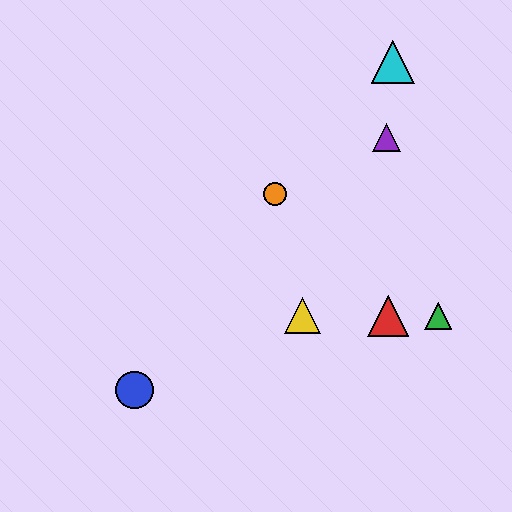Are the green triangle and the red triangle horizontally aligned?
Yes, both are at y≈316.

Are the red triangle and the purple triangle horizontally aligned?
No, the red triangle is at y≈316 and the purple triangle is at y≈138.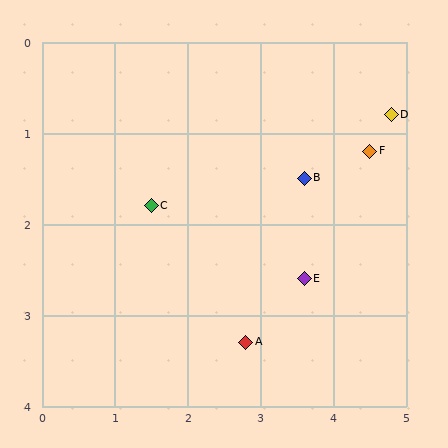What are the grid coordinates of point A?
Point A is at approximately (2.8, 3.3).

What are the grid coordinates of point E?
Point E is at approximately (3.6, 2.6).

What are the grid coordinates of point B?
Point B is at approximately (3.6, 1.5).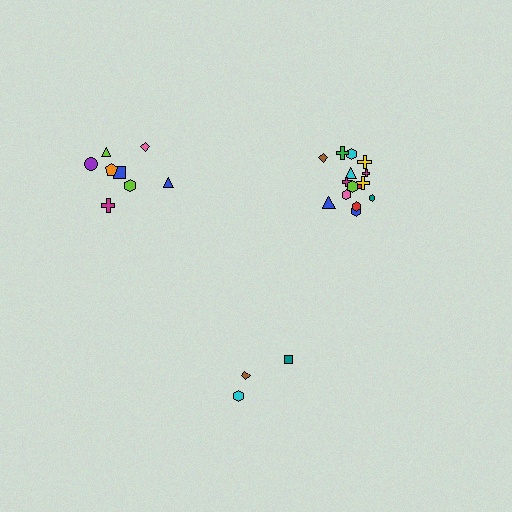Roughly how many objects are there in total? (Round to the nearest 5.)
Roughly 25 objects in total.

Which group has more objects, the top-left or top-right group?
The top-right group.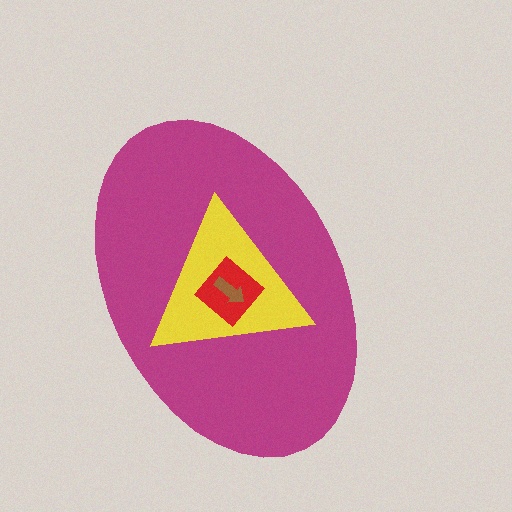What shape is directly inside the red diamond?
The brown arrow.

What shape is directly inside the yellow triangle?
The red diamond.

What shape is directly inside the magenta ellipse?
The yellow triangle.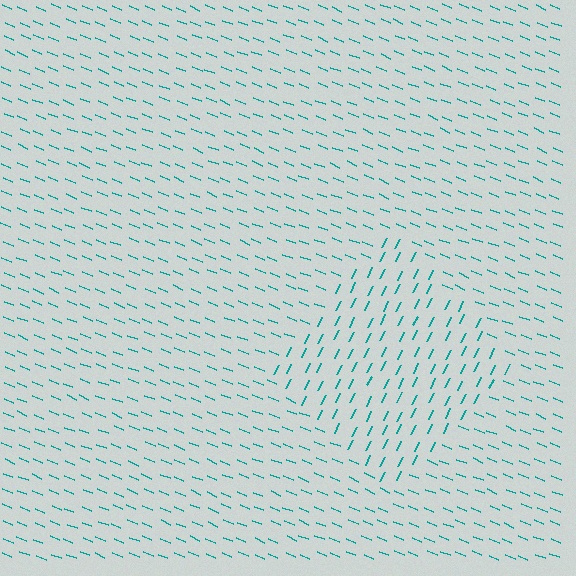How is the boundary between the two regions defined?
The boundary is defined purely by a change in line orientation (approximately 86 degrees difference). All lines are the same color and thickness.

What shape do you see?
I see a diamond.